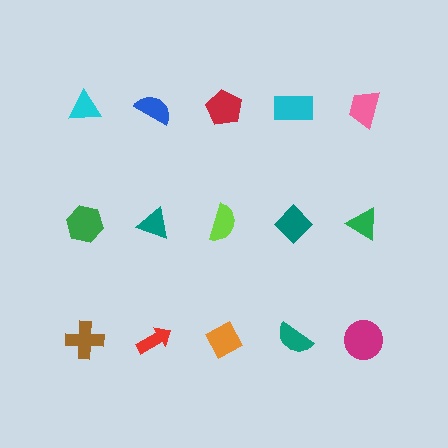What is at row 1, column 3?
A red pentagon.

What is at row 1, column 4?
A cyan rectangle.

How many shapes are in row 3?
5 shapes.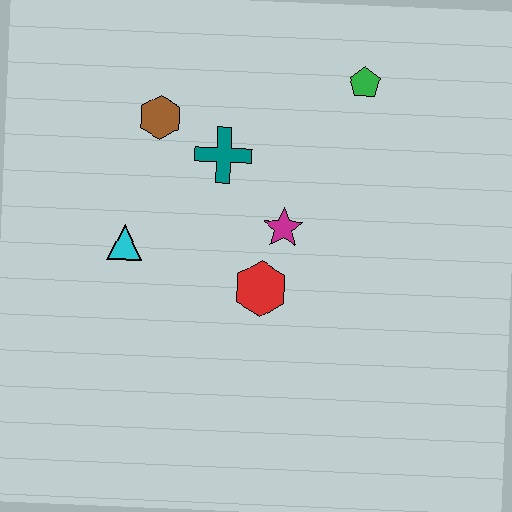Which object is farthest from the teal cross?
The green pentagon is farthest from the teal cross.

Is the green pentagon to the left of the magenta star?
No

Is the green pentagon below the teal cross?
No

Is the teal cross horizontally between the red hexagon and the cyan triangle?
Yes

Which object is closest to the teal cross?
The brown hexagon is closest to the teal cross.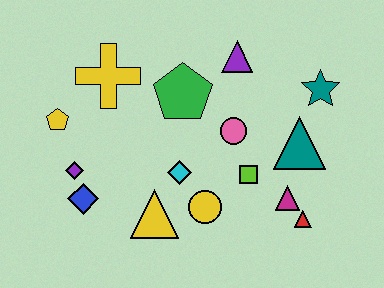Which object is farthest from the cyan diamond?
The teal star is farthest from the cyan diamond.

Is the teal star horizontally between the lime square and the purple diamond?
No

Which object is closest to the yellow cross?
The yellow pentagon is closest to the yellow cross.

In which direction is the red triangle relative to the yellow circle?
The red triangle is to the right of the yellow circle.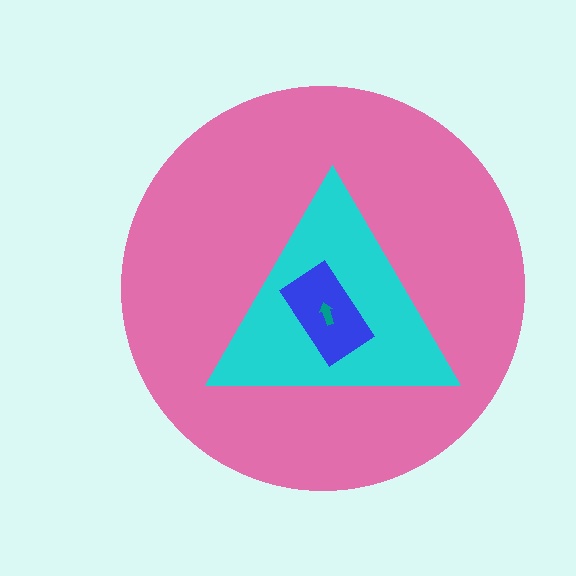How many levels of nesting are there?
4.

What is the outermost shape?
The pink circle.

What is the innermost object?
The teal arrow.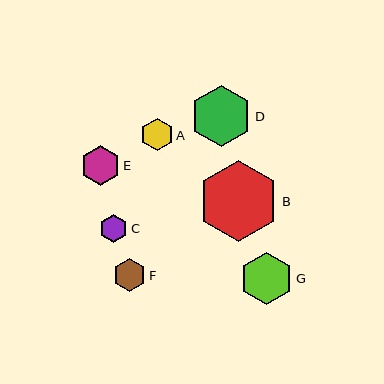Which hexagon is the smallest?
Hexagon C is the smallest with a size of approximately 28 pixels.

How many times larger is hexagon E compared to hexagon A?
Hexagon E is approximately 1.2 times the size of hexagon A.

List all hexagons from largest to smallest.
From largest to smallest: B, D, G, E, F, A, C.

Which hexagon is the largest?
Hexagon B is the largest with a size of approximately 81 pixels.